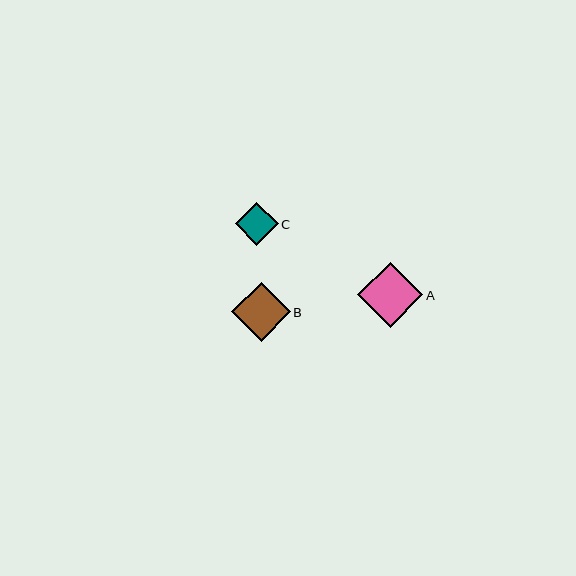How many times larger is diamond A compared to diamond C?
Diamond A is approximately 1.5 times the size of diamond C.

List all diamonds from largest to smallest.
From largest to smallest: A, B, C.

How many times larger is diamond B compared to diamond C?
Diamond B is approximately 1.4 times the size of diamond C.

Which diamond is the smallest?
Diamond C is the smallest with a size of approximately 43 pixels.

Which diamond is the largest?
Diamond A is the largest with a size of approximately 65 pixels.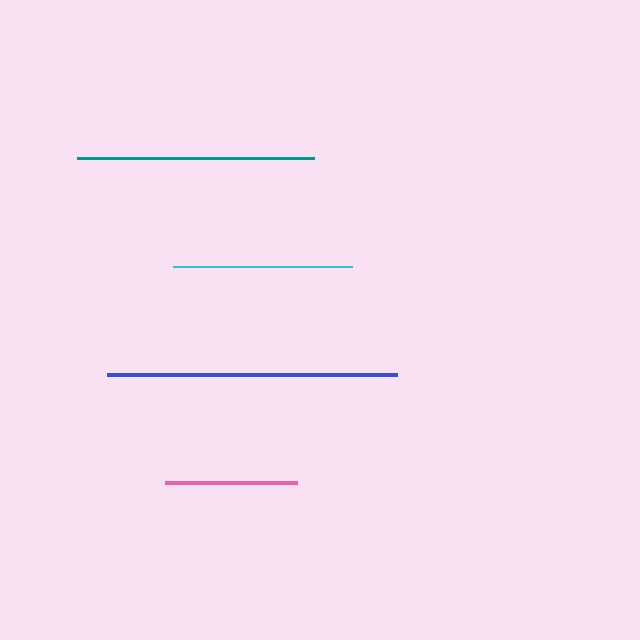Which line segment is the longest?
The blue line is the longest at approximately 289 pixels.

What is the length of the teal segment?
The teal segment is approximately 237 pixels long.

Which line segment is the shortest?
The pink line is the shortest at approximately 132 pixels.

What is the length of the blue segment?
The blue segment is approximately 289 pixels long.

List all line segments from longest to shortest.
From longest to shortest: blue, teal, cyan, pink.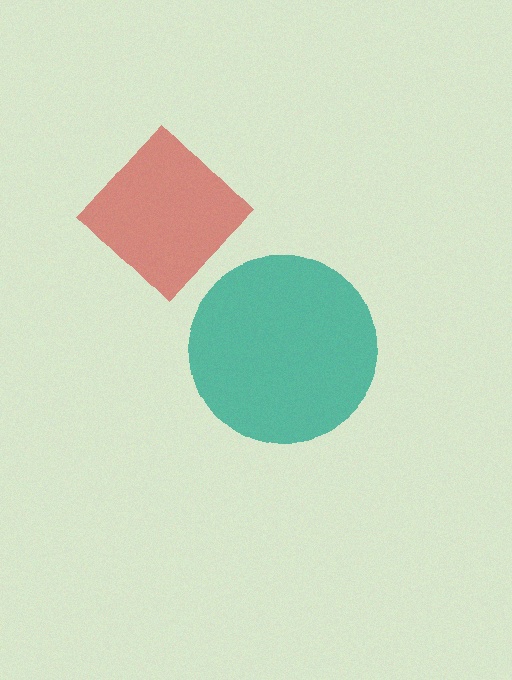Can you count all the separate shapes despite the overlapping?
Yes, there are 2 separate shapes.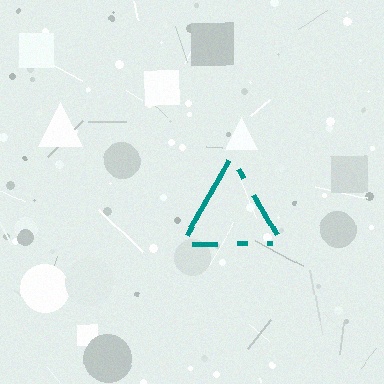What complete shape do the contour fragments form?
The contour fragments form a triangle.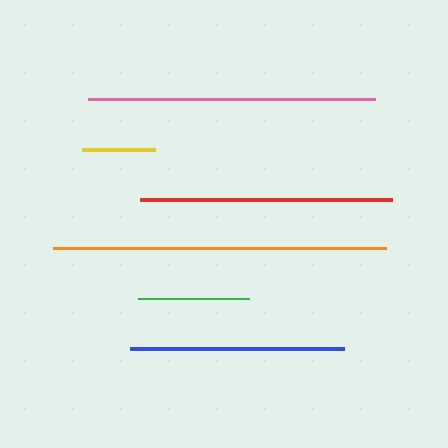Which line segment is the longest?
The orange line is the longest at approximately 333 pixels.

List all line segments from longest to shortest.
From longest to shortest: orange, pink, red, blue, green, yellow.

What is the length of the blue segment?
The blue segment is approximately 214 pixels long.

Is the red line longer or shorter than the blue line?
The red line is longer than the blue line.